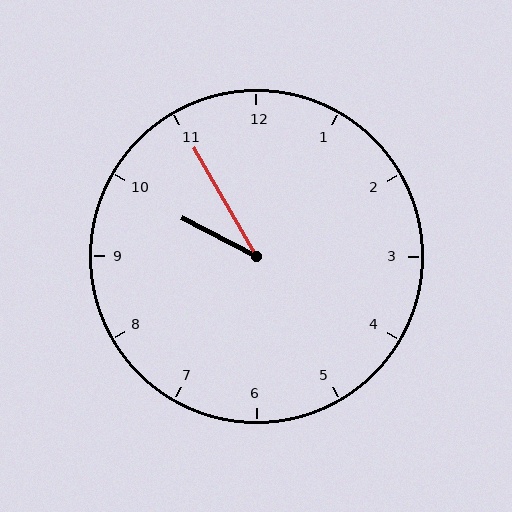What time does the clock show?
9:55.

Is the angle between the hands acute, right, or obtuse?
It is acute.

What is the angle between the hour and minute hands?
Approximately 32 degrees.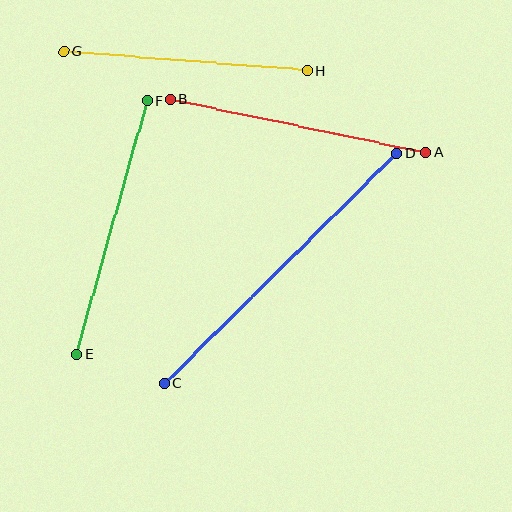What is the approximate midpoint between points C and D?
The midpoint is at approximately (281, 268) pixels.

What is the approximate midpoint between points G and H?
The midpoint is at approximately (186, 61) pixels.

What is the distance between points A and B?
The distance is approximately 261 pixels.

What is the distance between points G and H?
The distance is approximately 244 pixels.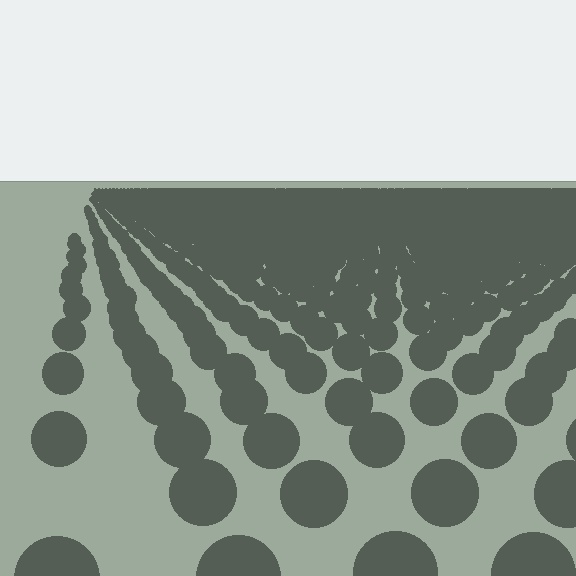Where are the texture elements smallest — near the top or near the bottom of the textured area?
Near the top.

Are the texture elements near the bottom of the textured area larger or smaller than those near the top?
Larger. Near the bottom, elements are closer to the viewer and appear at a bigger on-screen size.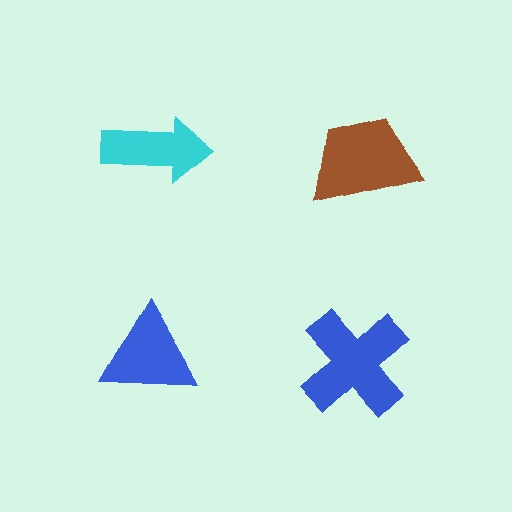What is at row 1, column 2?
A brown trapezoid.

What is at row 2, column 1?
A blue triangle.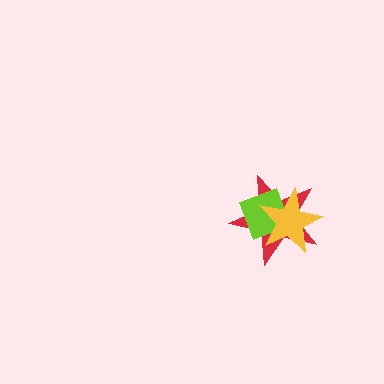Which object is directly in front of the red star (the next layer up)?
The lime diamond is directly in front of the red star.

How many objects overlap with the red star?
2 objects overlap with the red star.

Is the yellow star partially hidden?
No, no other shape covers it.